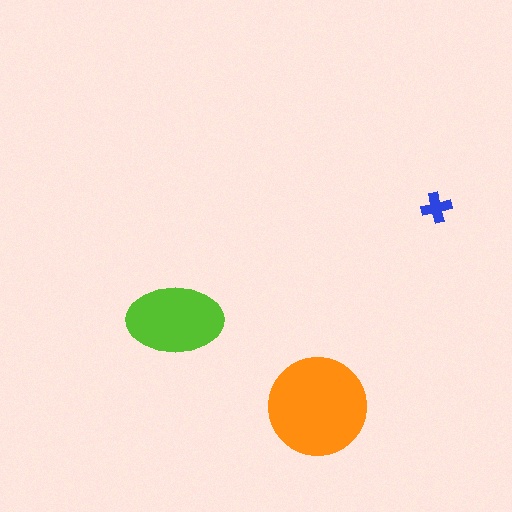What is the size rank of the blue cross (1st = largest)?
3rd.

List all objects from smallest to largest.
The blue cross, the lime ellipse, the orange circle.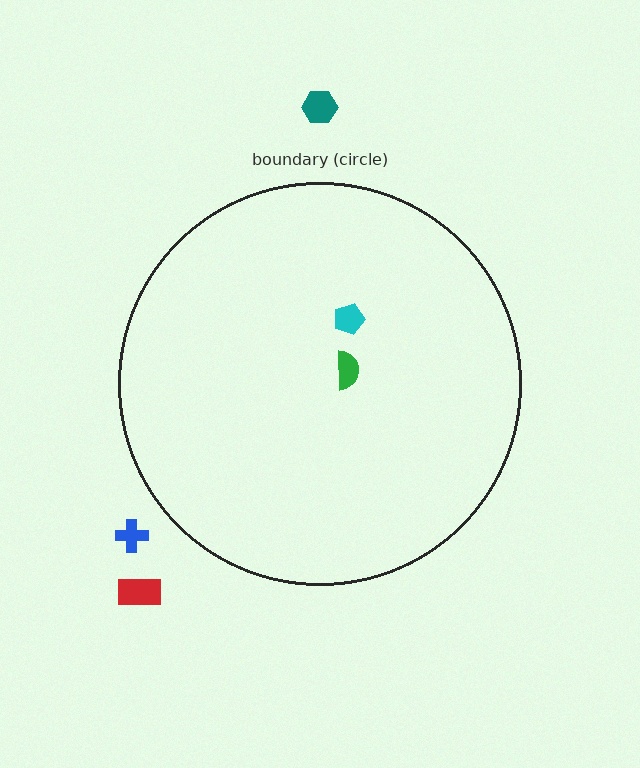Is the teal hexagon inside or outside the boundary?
Outside.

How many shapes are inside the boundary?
2 inside, 3 outside.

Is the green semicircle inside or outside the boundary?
Inside.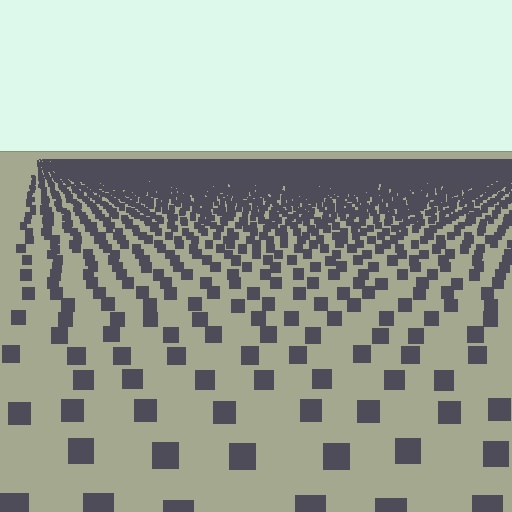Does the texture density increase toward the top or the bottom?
Density increases toward the top.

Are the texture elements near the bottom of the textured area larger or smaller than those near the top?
Larger. Near the bottom, elements are closer to the viewer and appear at a bigger on-screen size.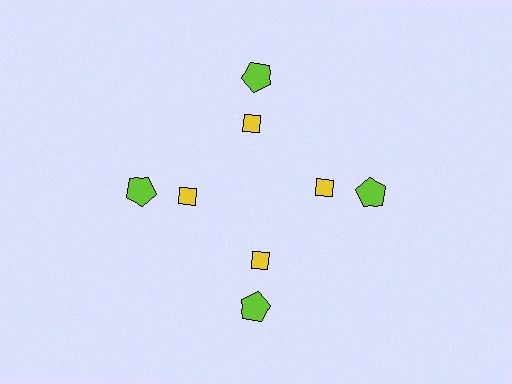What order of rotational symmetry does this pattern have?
This pattern has 4-fold rotational symmetry.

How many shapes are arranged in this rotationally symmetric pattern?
There are 8 shapes, arranged in 4 groups of 2.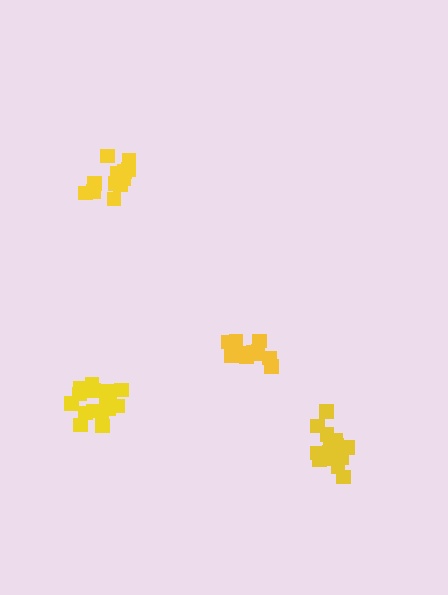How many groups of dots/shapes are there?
There are 4 groups.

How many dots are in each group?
Group 1: 17 dots, Group 2: 12 dots, Group 3: 12 dots, Group 4: 14 dots (55 total).